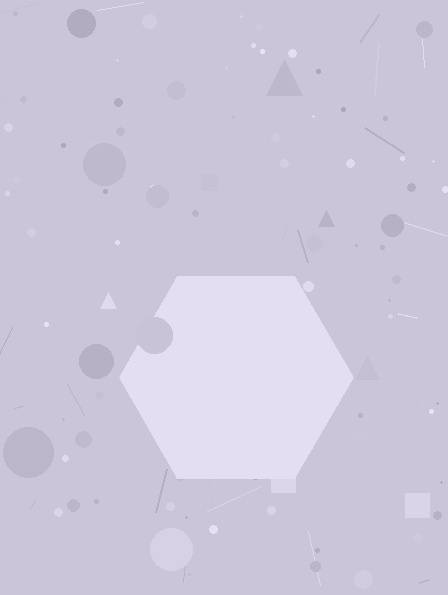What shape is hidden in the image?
A hexagon is hidden in the image.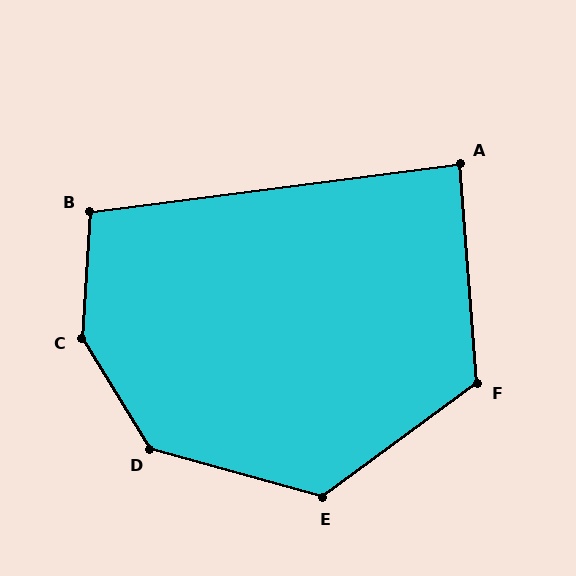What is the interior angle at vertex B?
Approximately 101 degrees (obtuse).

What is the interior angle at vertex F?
Approximately 122 degrees (obtuse).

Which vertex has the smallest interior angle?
A, at approximately 87 degrees.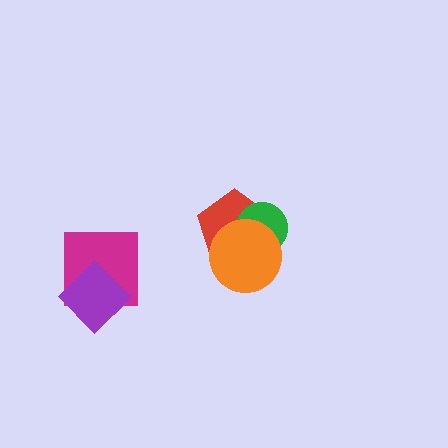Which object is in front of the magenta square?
The purple diamond is in front of the magenta square.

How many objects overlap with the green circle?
2 objects overlap with the green circle.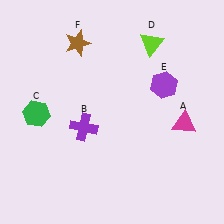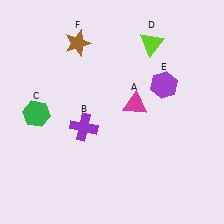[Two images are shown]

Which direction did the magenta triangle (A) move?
The magenta triangle (A) moved left.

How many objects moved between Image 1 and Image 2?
1 object moved between the two images.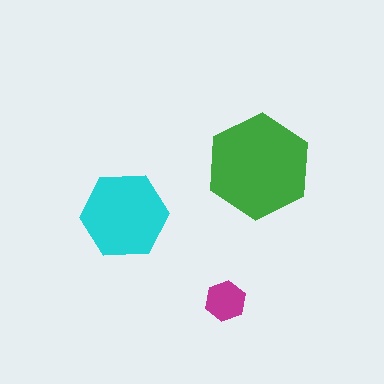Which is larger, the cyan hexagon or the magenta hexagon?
The cyan one.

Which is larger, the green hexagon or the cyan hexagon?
The green one.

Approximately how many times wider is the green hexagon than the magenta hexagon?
About 2.5 times wider.